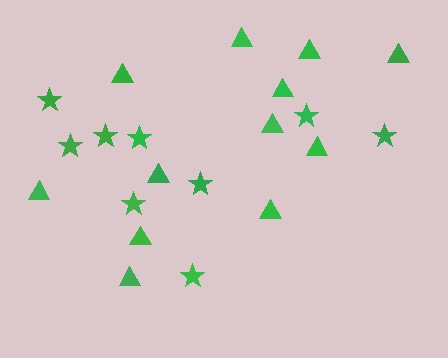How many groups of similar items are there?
There are 2 groups: one group of triangles (12) and one group of stars (9).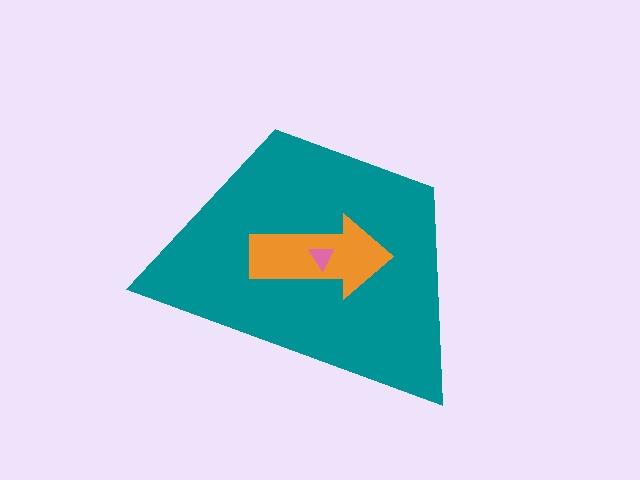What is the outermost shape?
The teal trapezoid.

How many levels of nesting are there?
3.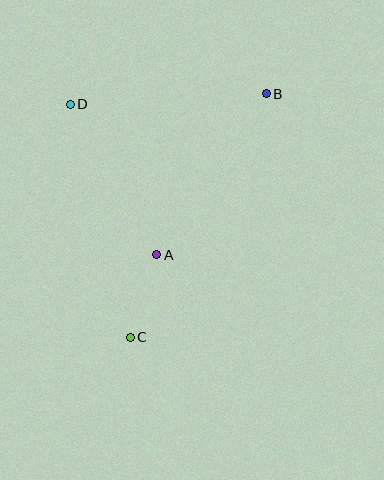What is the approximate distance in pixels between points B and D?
The distance between B and D is approximately 197 pixels.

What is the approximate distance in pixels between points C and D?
The distance between C and D is approximately 241 pixels.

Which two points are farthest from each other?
Points B and C are farthest from each other.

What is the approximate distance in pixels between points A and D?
The distance between A and D is approximately 174 pixels.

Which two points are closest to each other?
Points A and C are closest to each other.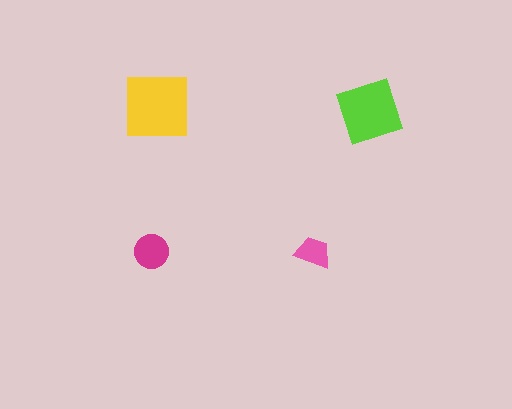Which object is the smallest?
The pink trapezoid.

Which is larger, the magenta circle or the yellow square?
The yellow square.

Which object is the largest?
The yellow square.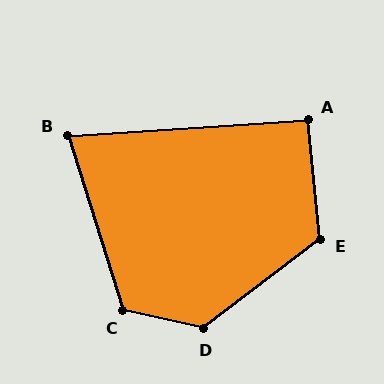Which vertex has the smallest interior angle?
B, at approximately 76 degrees.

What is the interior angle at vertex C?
Approximately 121 degrees (obtuse).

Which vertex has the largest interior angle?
D, at approximately 130 degrees.